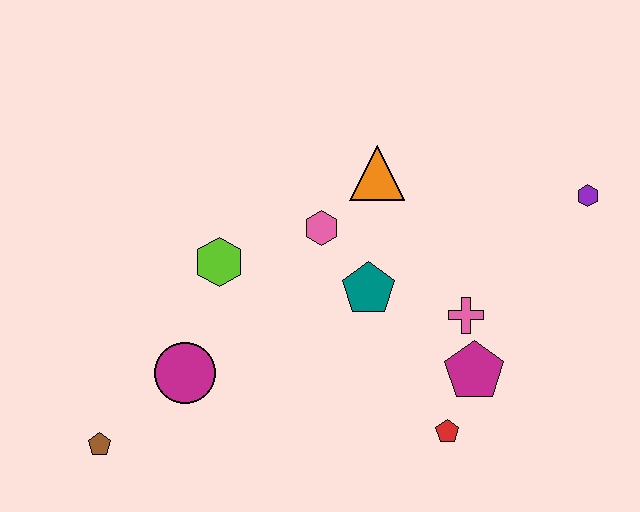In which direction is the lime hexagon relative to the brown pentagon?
The lime hexagon is above the brown pentagon.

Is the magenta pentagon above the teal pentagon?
No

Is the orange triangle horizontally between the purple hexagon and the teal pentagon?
Yes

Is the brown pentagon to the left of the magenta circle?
Yes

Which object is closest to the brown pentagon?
The magenta circle is closest to the brown pentagon.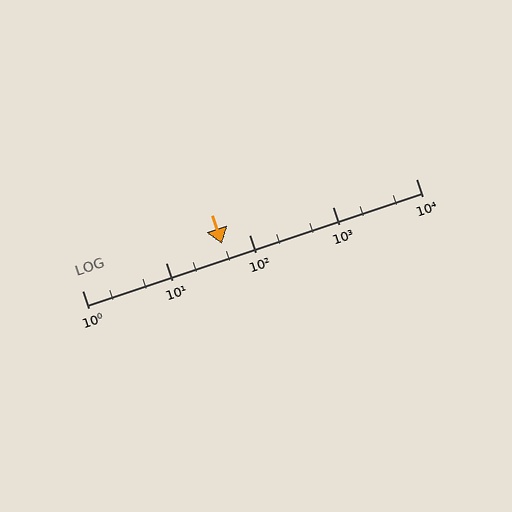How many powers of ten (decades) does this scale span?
The scale spans 4 decades, from 1 to 10000.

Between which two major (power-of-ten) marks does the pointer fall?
The pointer is between 10 and 100.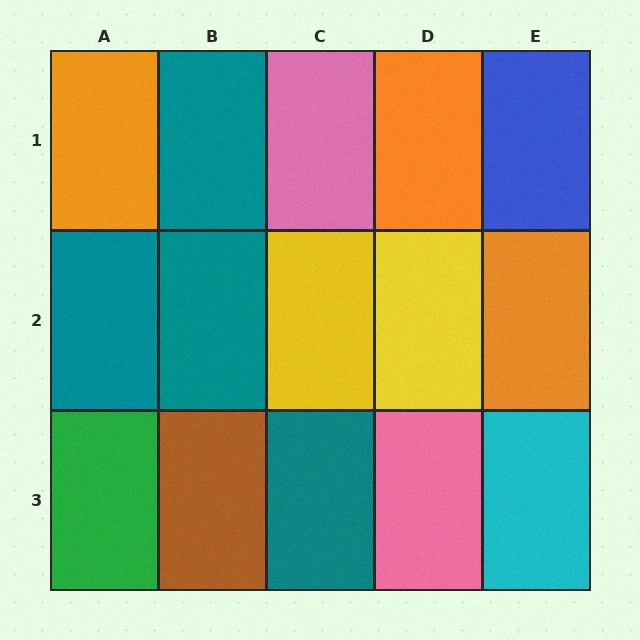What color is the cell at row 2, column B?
Teal.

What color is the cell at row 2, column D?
Yellow.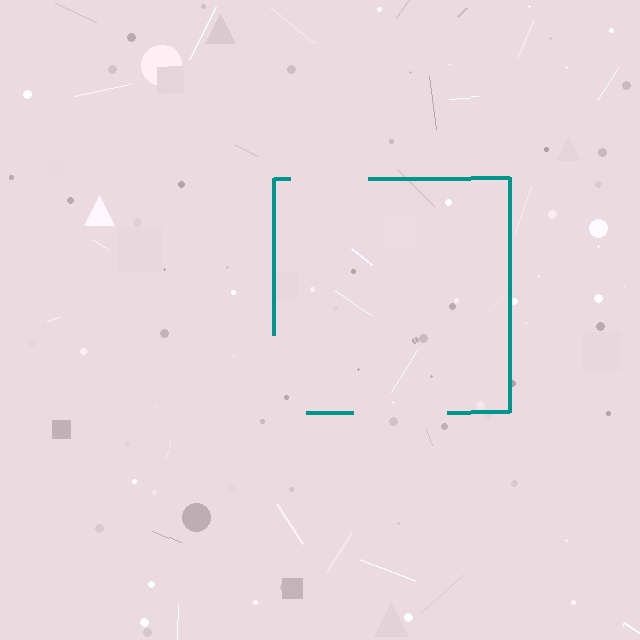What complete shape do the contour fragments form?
The contour fragments form a square.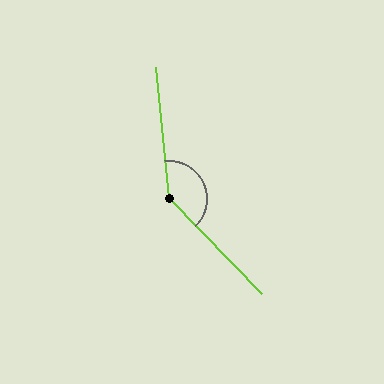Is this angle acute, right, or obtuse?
It is obtuse.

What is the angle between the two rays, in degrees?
Approximately 142 degrees.